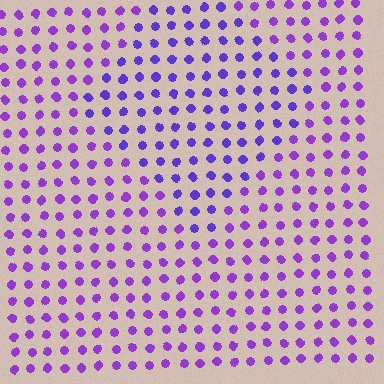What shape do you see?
I see a diamond.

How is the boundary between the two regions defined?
The boundary is defined purely by a slight shift in hue (about 24 degrees). Spacing, size, and orientation are identical on both sides.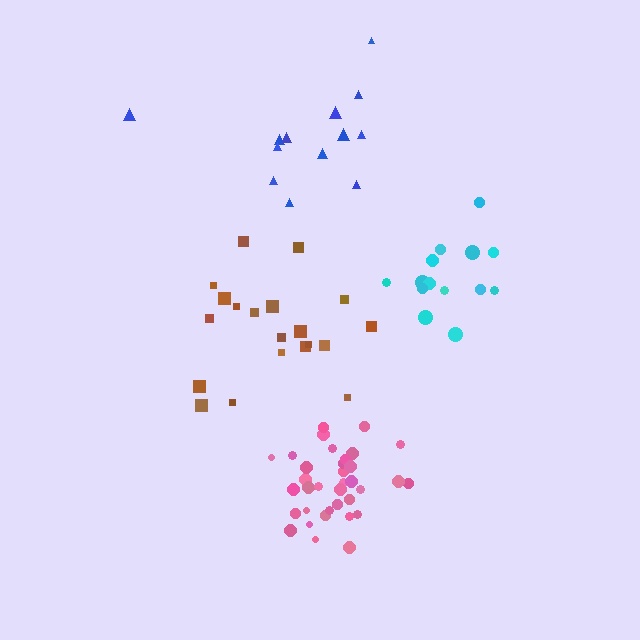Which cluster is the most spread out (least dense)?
Blue.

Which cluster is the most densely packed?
Pink.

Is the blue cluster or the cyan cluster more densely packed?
Cyan.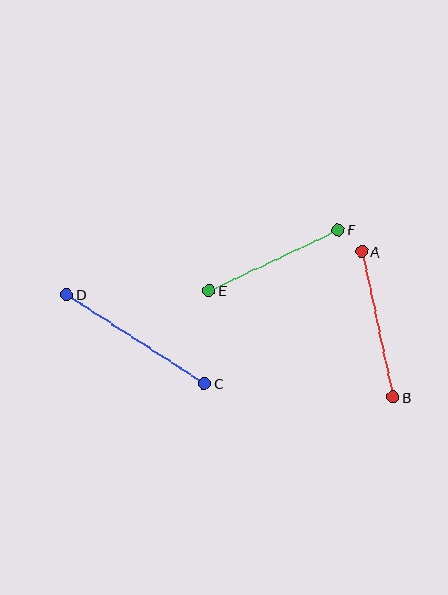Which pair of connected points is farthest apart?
Points C and D are farthest apart.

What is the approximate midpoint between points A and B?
The midpoint is at approximately (377, 324) pixels.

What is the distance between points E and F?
The distance is approximately 143 pixels.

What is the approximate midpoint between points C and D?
The midpoint is at approximately (136, 339) pixels.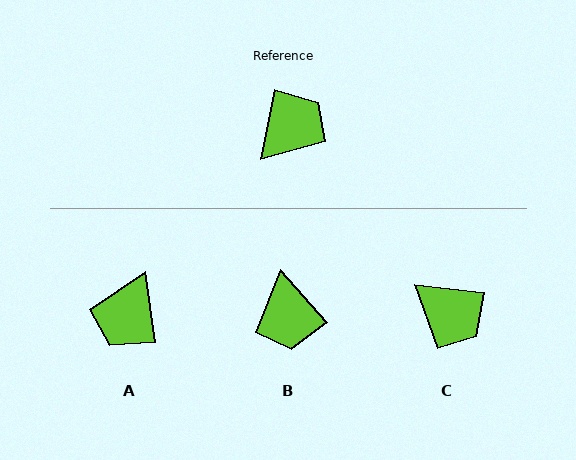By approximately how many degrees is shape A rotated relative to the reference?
Approximately 160 degrees clockwise.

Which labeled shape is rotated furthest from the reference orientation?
A, about 160 degrees away.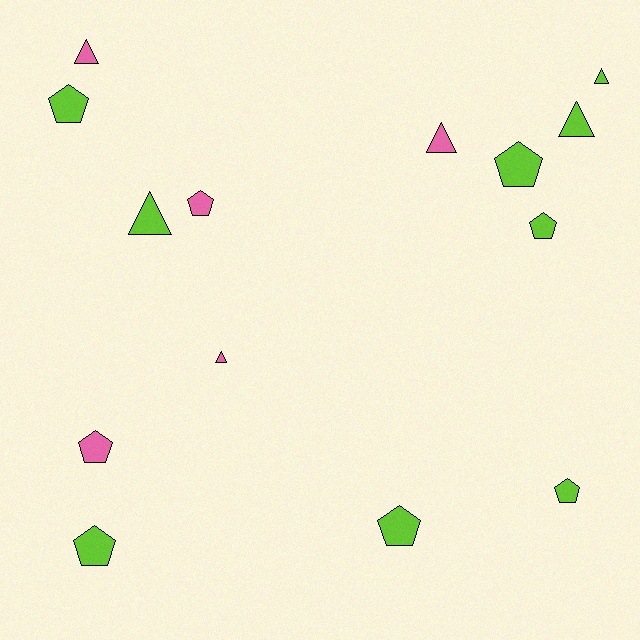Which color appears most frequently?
Lime, with 9 objects.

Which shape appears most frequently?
Pentagon, with 8 objects.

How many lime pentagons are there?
There are 6 lime pentagons.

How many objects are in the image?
There are 14 objects.